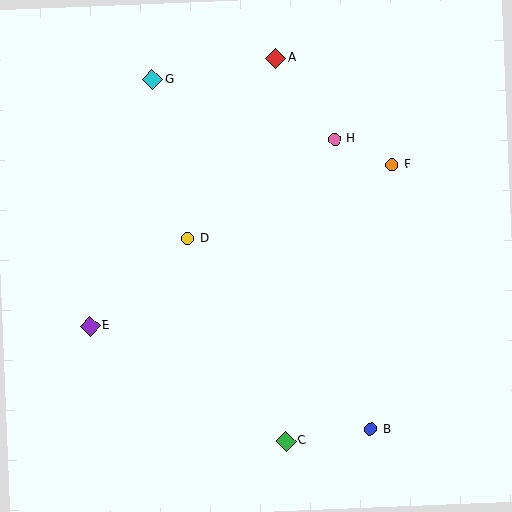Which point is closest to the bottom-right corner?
Point B is closest to the bottom-right corner.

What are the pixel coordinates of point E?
Point E is at (90, 326).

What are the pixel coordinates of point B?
Point B is at (371, 429).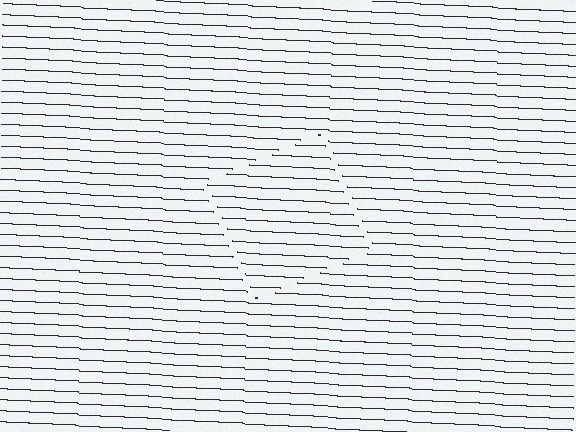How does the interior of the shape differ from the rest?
The interior of the shape contains the same grating, shifted by half a period — the contour is defined by the phase discontinuity where line-ends from the inner and outer gratings abut.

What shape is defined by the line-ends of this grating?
An illusory square. The interior of the shape contains the same grating, shifted by half a period — the contour is defined by the phase discontinuity where line-ends from the inner and outer gratings abut.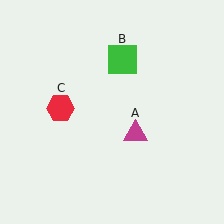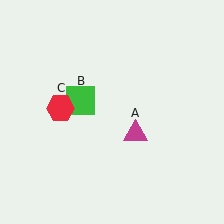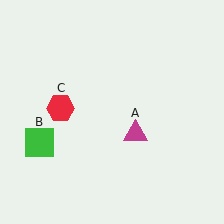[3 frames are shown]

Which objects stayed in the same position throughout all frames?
Magenta triangle (object A) and red hexagon (object C) remained stationary.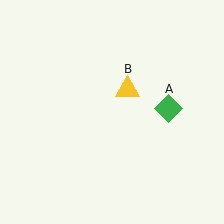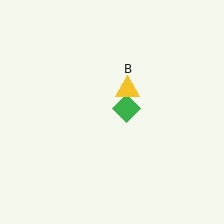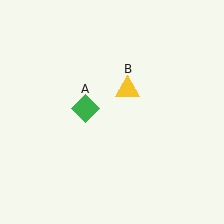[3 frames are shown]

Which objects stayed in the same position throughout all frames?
Yellow triangle (object B) remained stationary.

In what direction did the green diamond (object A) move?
The green diamond (object A) moved left.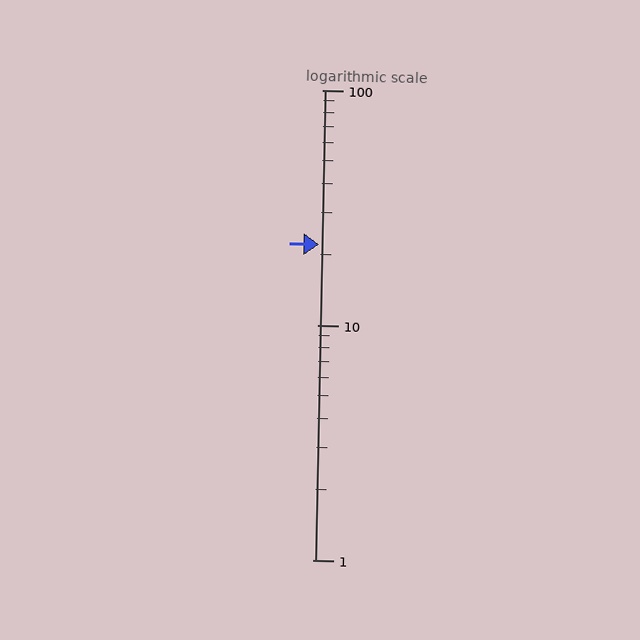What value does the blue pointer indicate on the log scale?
The pointer indicates approximately 22.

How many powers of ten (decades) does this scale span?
The scale spans 2 decades, from 1 to 100.